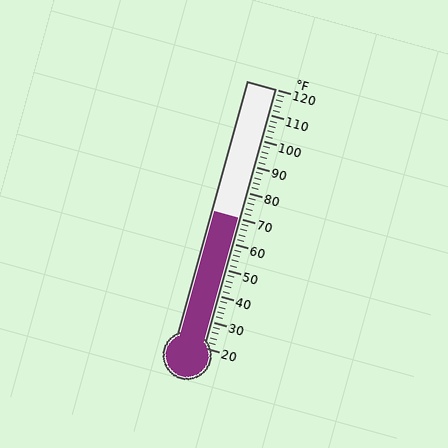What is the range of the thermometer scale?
The thermometer scale ranges from 20°F to 120°F.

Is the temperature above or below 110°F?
The temperature is below 110°F.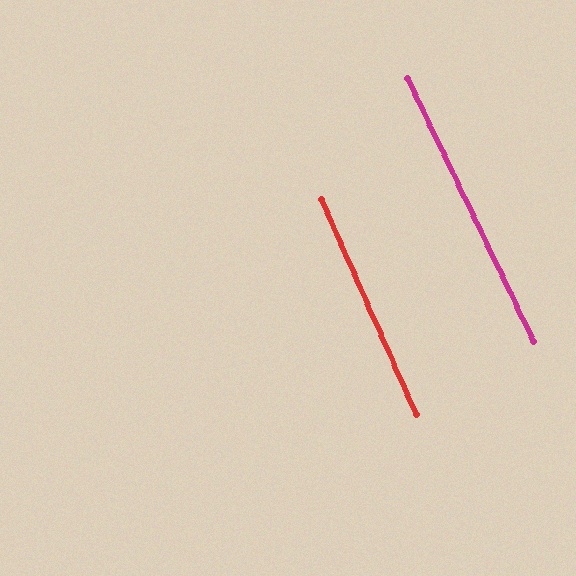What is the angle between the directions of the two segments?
Approximately 2 degrees.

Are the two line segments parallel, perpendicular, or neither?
Parallel — their directions differ by only 1.9°.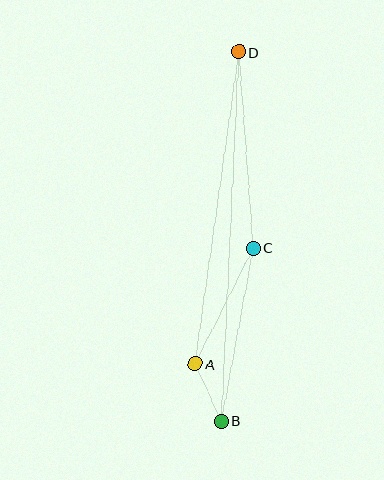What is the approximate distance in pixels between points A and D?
The distance between A and D is approximately 315 pixels.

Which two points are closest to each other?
Points A and B are closest to each other.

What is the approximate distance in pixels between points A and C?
The distance between A and C is approximately 130 pixels.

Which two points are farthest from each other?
Points B and D are farthest from each other.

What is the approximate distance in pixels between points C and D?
The distance between C and D is approximately 196 pixels.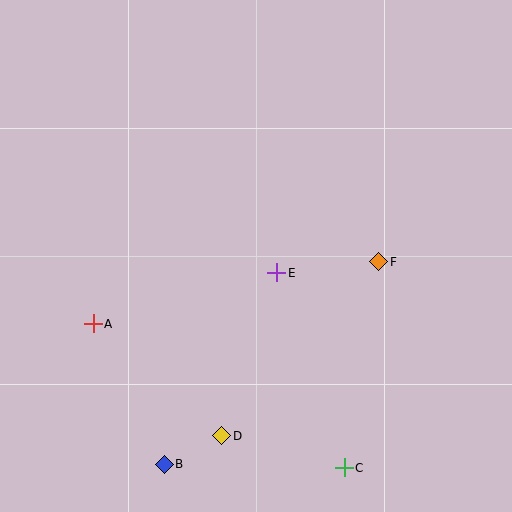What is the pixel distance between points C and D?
The distance between C and D is 126 pixels.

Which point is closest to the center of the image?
Point E at (277, 273) is closest to the center.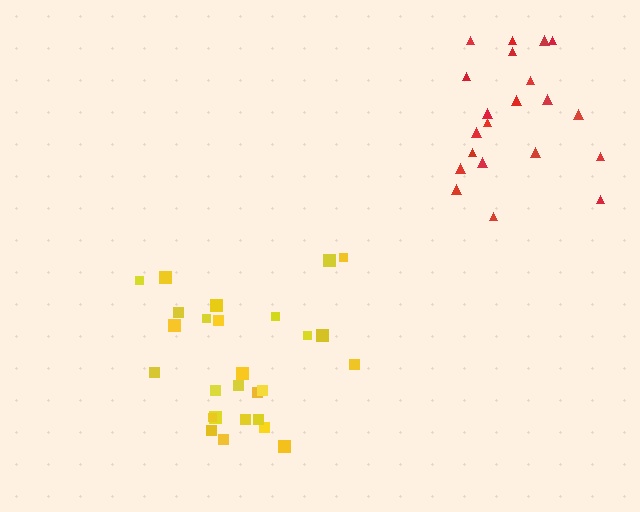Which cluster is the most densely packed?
Red.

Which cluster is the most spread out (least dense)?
Yellow.